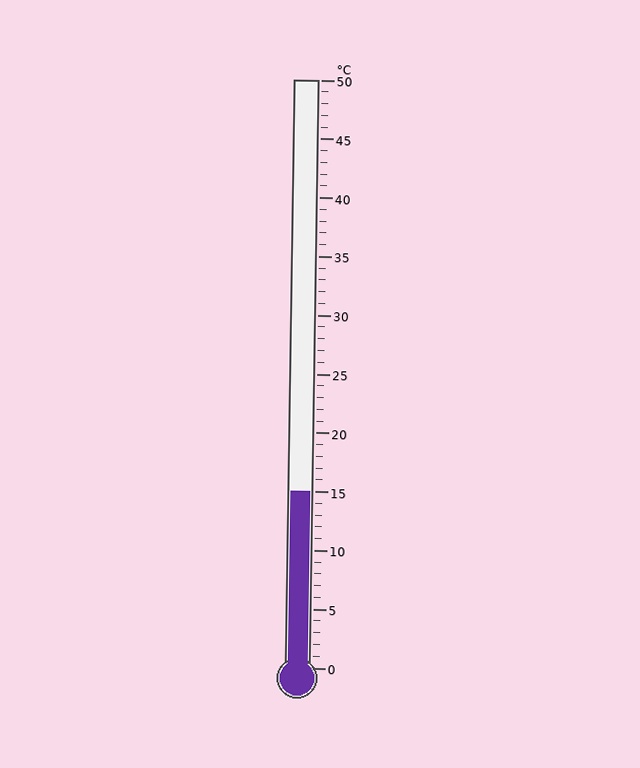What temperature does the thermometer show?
The thermometer shows approximately 15°C.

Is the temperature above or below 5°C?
The temperature is above 5°C.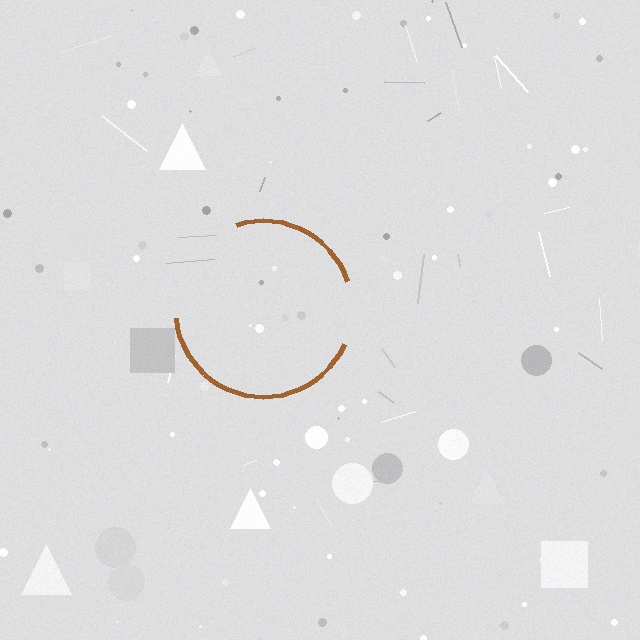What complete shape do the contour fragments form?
The contour fragments form a circle.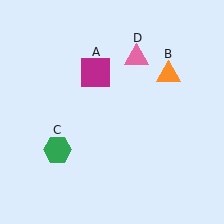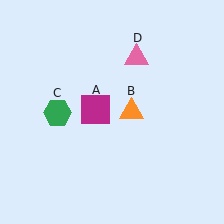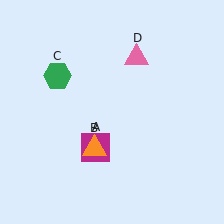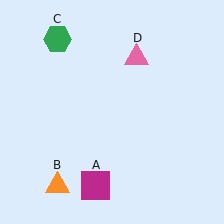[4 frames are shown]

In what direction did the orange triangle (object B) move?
The orange triangle (object B) moved down and to the left.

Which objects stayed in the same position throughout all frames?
Pink triangle (object D) remained stationary.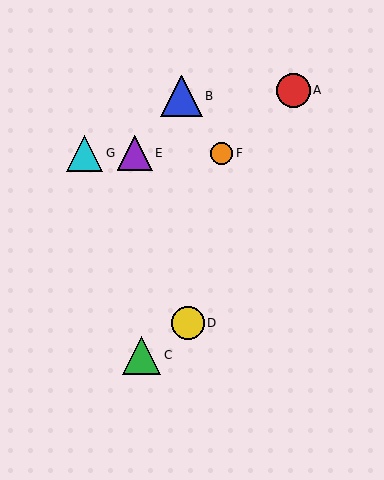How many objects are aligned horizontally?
3 objects (E, F, G) are aligned horizontally.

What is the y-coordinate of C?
Object C is at y≈355.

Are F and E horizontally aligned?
Yes, both are at y≈153.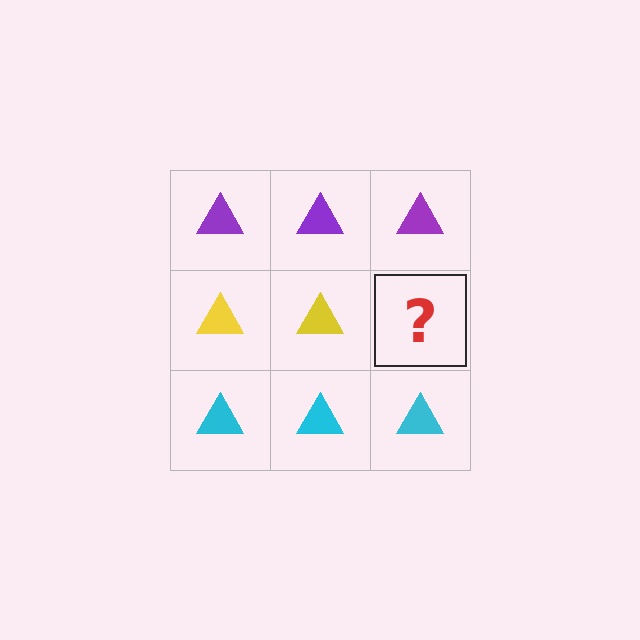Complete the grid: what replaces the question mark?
The question mark should be replaced with a yellow triangle.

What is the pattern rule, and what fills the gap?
The rule is that each row has a consistent color. The gap should be filled with a yellow triangle.